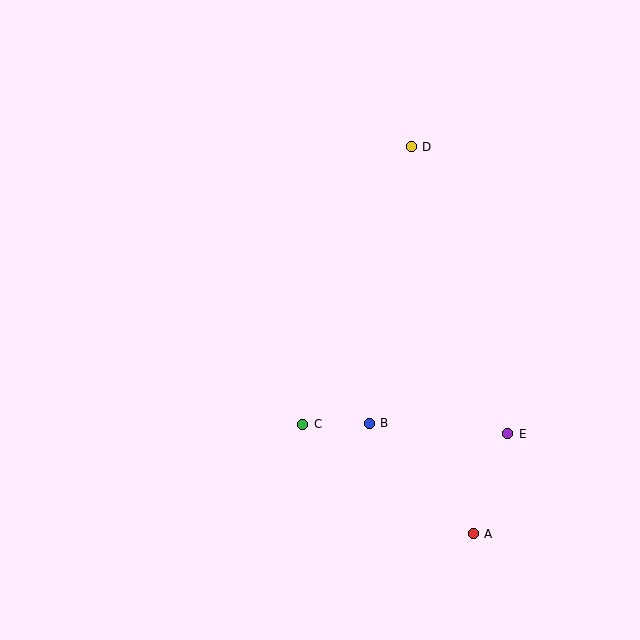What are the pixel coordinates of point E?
Point E is at (508, 434).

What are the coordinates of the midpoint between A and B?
The midpoint between A and B is at (421, 479).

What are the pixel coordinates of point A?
Point A is at (473, 534).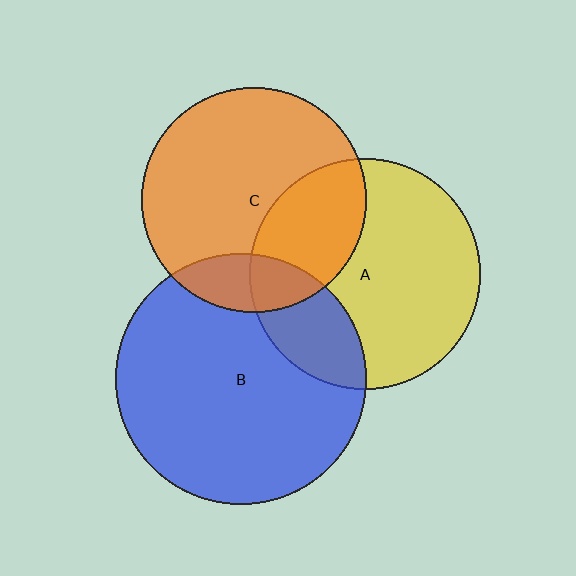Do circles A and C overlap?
Yes.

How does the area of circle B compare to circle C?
Approximately 1.3 times.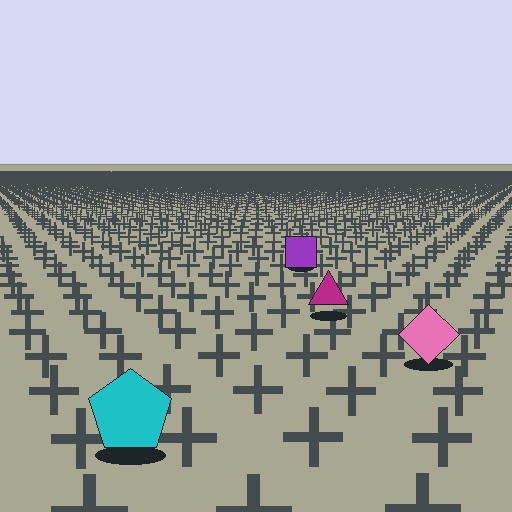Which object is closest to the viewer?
The cyan pentagon is closest. The texture marks near it are larger and more spread out.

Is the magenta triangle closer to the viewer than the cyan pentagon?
No. The cyan pentagon is closer — you can tell from the texture gradient: the ground texture is coarser near it.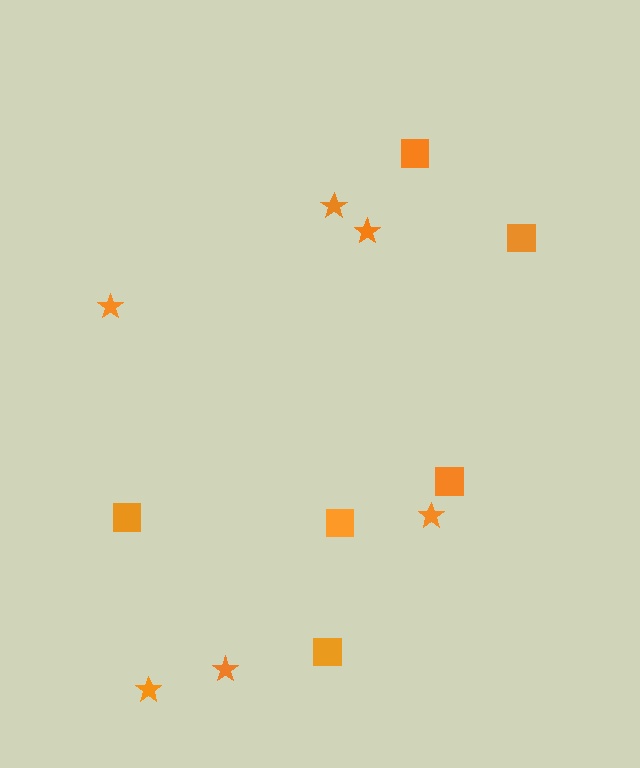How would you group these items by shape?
There are 2 groups: one group of stars (6) and one group of squares (6).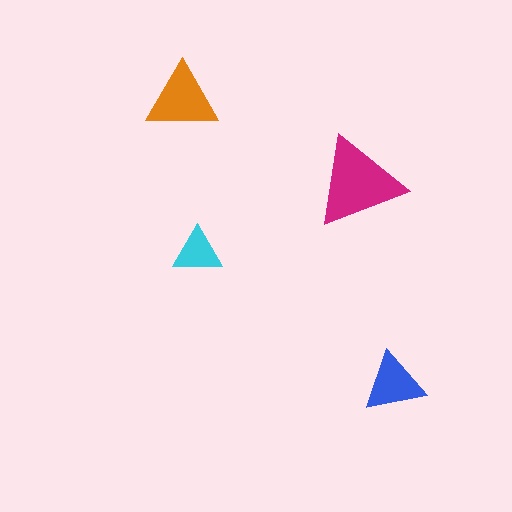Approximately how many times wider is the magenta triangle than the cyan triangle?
About 2 times wider.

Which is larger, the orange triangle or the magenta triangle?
The magenta one.